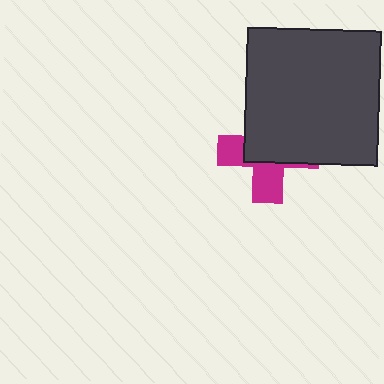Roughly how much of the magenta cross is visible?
A small part of it is visible (roughly 42%).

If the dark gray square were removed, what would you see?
You would see the complete magenta cross.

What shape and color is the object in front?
The object in front is a dark gray square.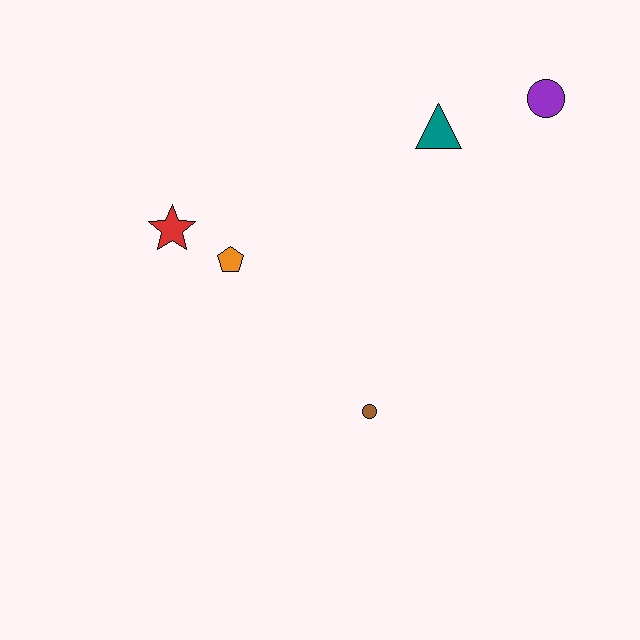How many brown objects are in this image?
There is 1 brown object.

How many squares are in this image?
There are no squares.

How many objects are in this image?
There are 5 objects.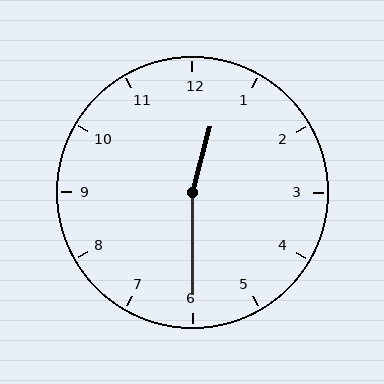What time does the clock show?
12:30.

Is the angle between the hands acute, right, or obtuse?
It is obtuse.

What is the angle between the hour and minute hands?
Approximately 165 degrees.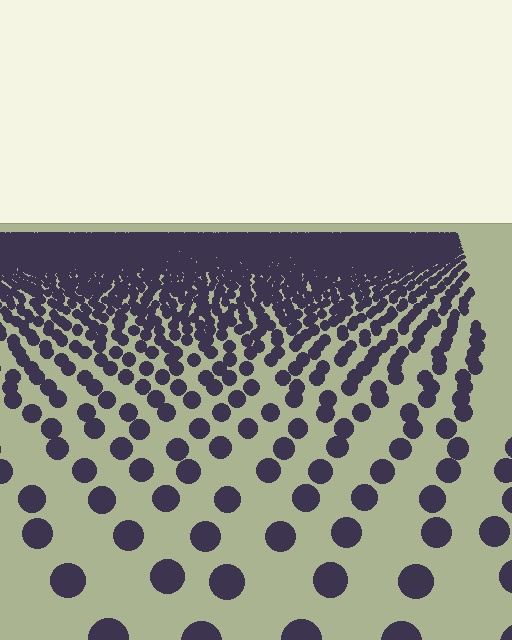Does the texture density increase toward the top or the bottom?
Density increases toward the top.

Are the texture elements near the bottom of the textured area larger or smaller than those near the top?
Larger. Near the bottom, elements are closer to the viewer and appear at a bigger on-screen size.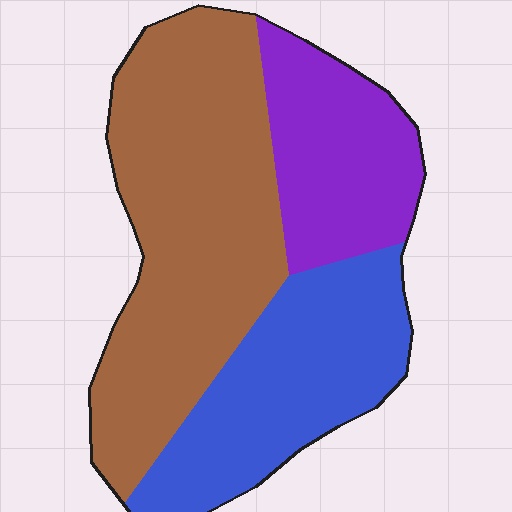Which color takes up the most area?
Brown, at roughly 50%.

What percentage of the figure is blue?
Blue covers around 30% of the figure.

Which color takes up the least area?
Purple, at roughly 20%.